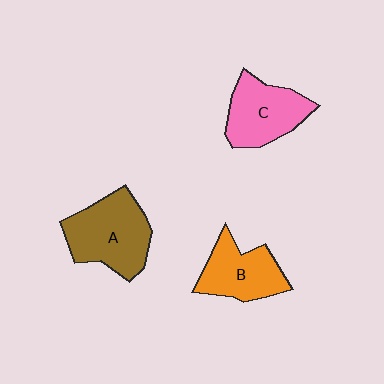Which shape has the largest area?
Shape A (brown).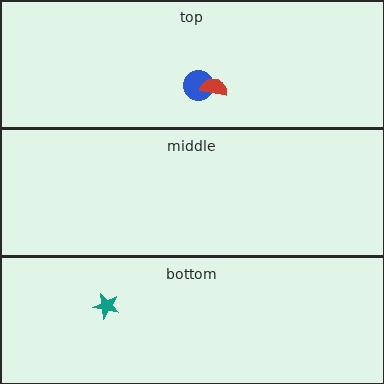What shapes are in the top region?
The blue circle, the red semicircle.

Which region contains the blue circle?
The top region.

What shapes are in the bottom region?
The teal star.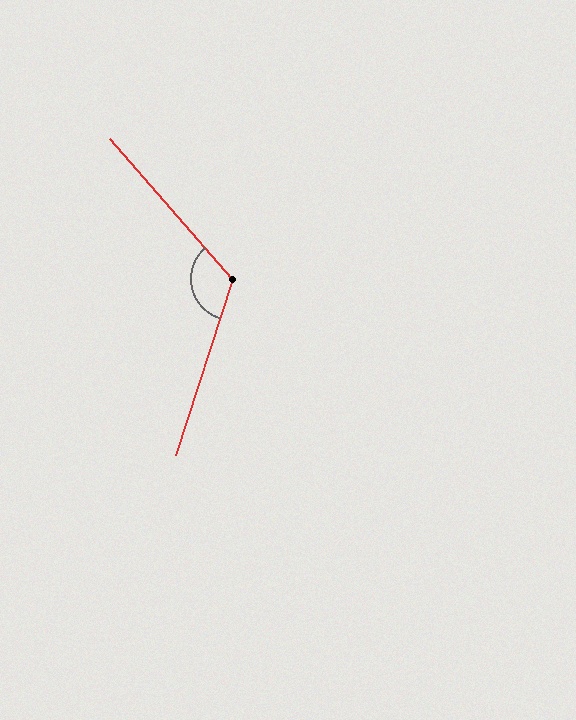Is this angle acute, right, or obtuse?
It is obtuse.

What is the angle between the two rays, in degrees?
Approximately 121 degrees.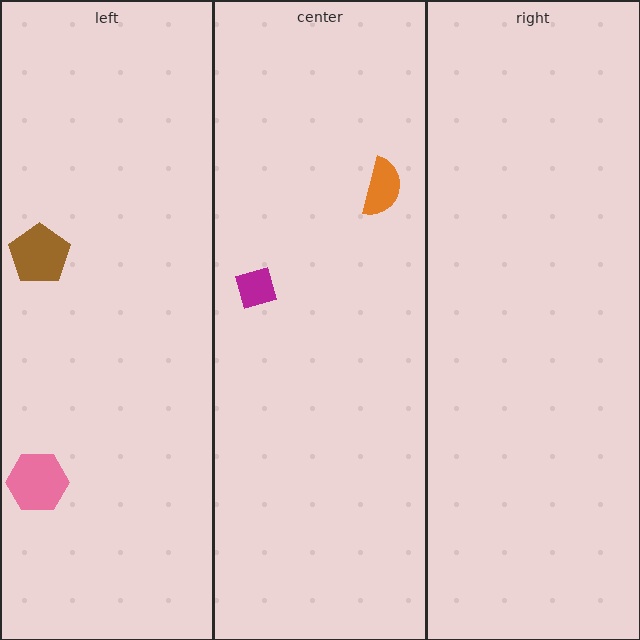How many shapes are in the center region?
2.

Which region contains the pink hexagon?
The left region.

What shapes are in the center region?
The orange semicircle, the magenta diamond.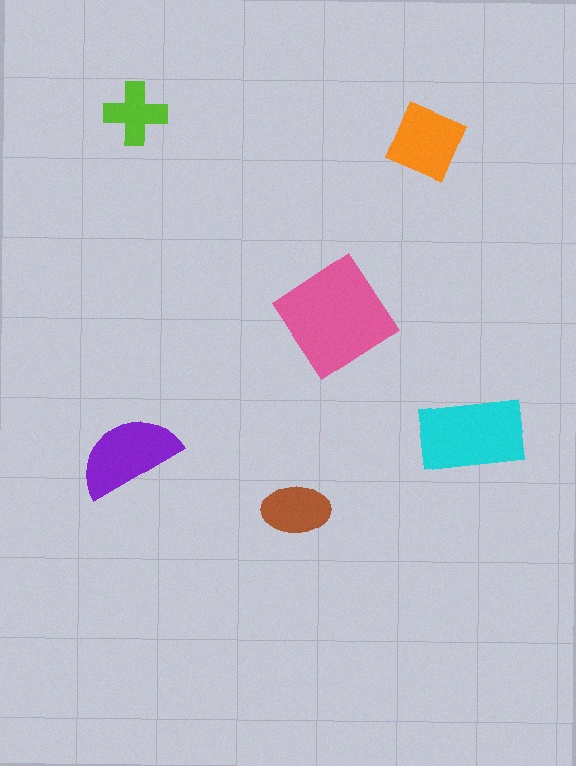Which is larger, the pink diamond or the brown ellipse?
The pink diamond.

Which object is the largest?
The pink diamond.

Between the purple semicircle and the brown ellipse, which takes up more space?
The purple semicircle.